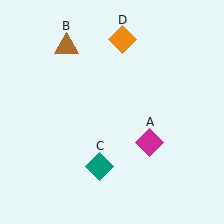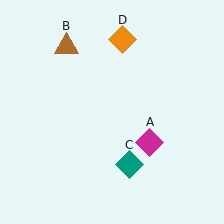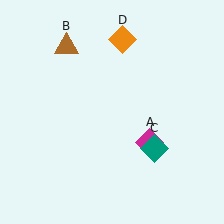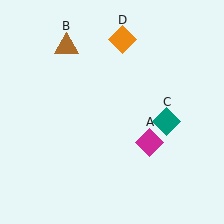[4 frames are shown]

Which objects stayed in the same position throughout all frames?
Magenta diamond (object A) and brown triangle (object B) and orange diamond (object D) remained stationary.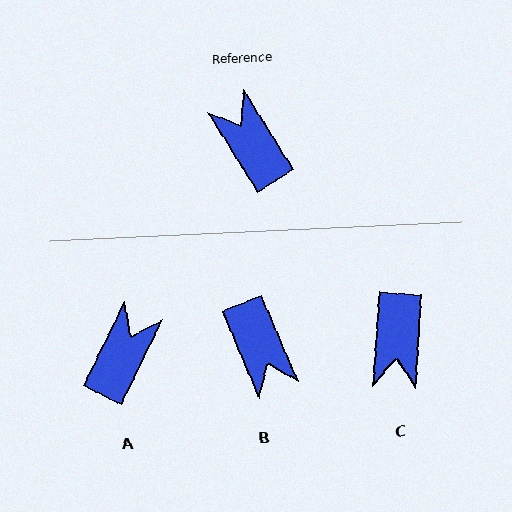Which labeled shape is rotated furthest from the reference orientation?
B, about 170 degrees away.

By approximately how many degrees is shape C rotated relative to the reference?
Approximately 144 degrees counter-clockwise.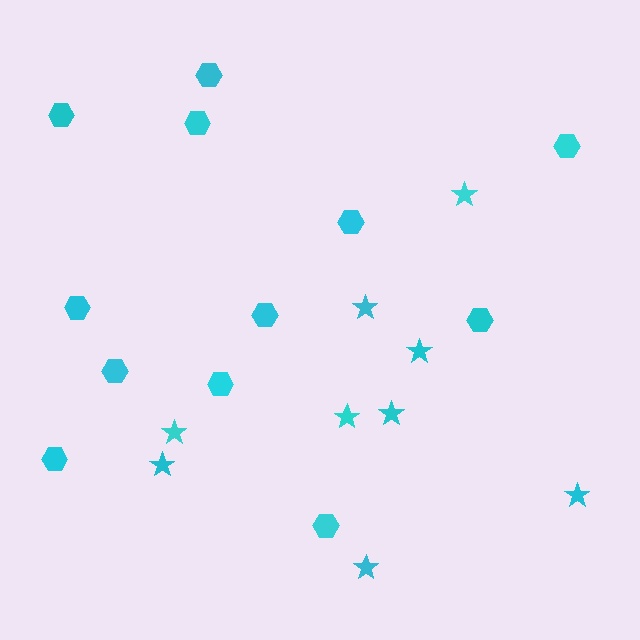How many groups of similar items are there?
There are 2 groups: one group of stars (9) and one group of hexagons (12).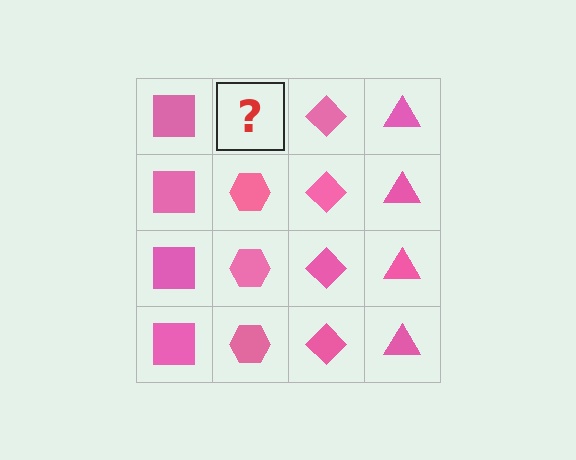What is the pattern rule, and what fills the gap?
The rule is that each column has a consistent shape. The gap should be filled with a pink hexagon.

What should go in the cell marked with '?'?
The missing cell should contain a pink hexagon.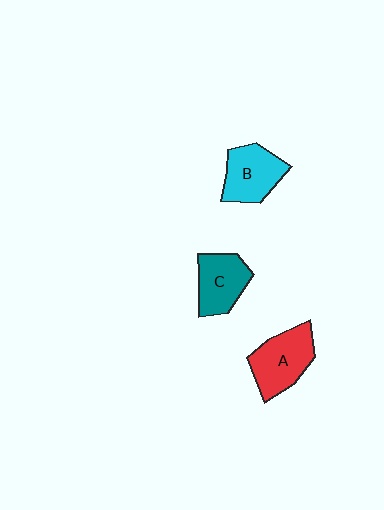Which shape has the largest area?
Shape A (red).